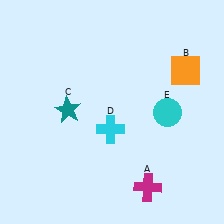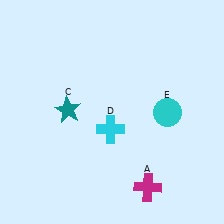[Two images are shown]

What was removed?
The orange square (B) was removed in Image 2.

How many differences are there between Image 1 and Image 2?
There is 1 difference between the two images.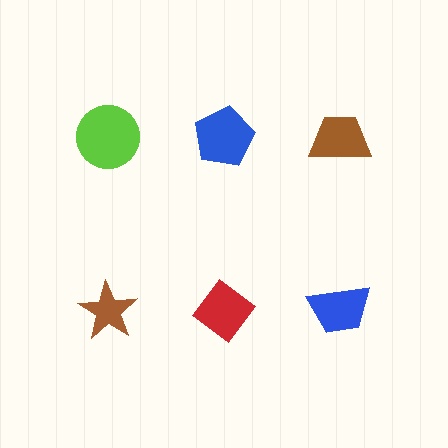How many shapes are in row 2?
3 shapes.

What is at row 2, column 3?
A blue trapezoid.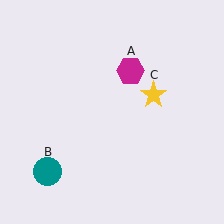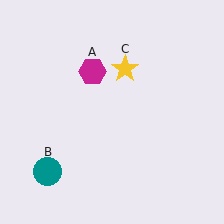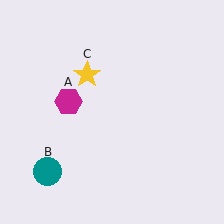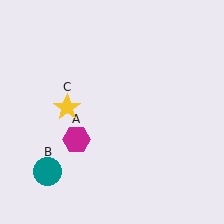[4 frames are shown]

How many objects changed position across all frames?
2 objects changed position: magenta hexagon (object A), yellow star (object C).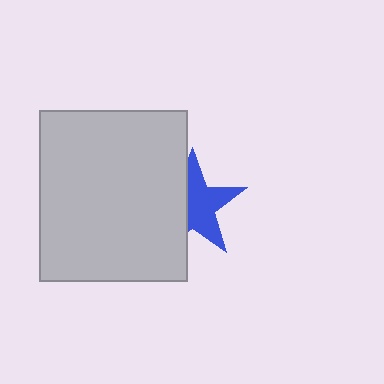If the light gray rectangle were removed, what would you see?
You would see the complete blue star.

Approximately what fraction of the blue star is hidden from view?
Roughly 40% of the blue star is hidden behind the light gray rectangle.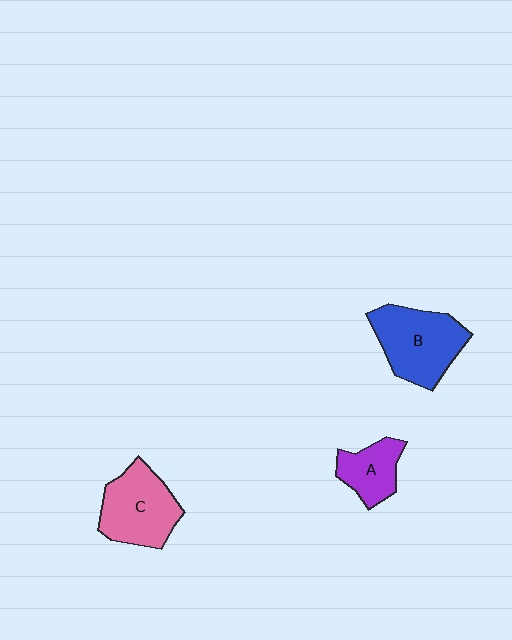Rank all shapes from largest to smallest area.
From largest to smallest: B (blue), C (pink), A (purple).